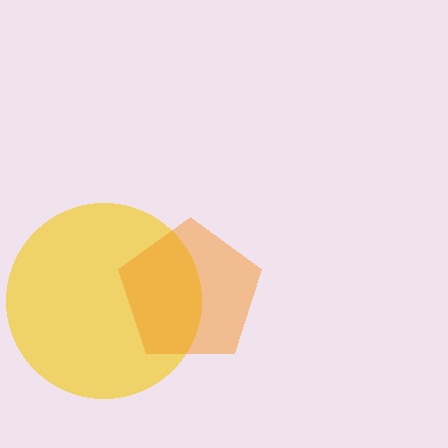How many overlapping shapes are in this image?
There are 2 overlapping shapes in the image.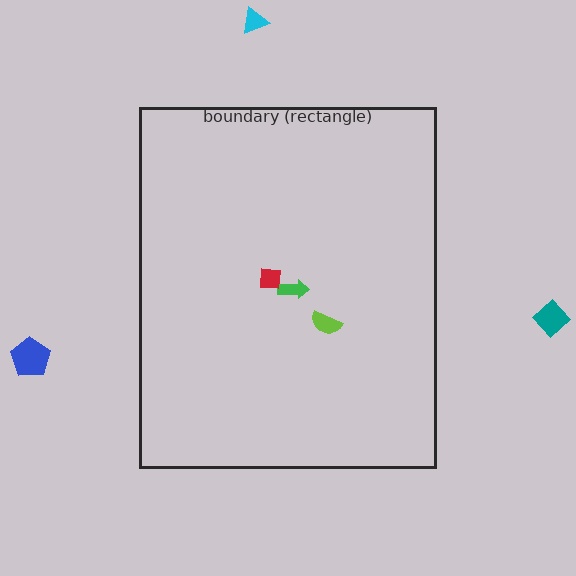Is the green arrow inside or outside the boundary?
Inside.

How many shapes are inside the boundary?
3 inside, 3 outside.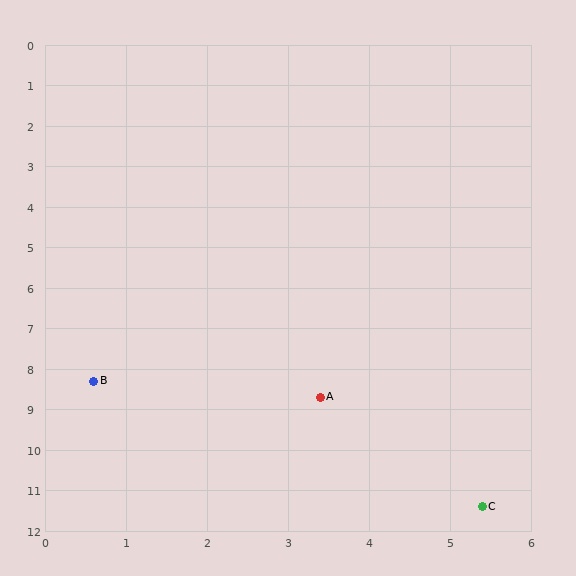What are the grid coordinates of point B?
Point B is at approximately (0.6, 8.3).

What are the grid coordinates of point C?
Point C is at approximately (5.4, 11.4).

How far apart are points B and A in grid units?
Points B and A are about 2.8 grid units apart.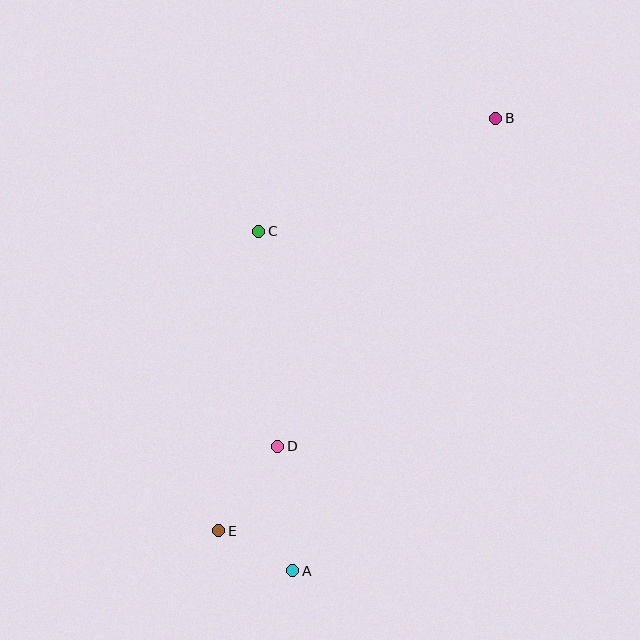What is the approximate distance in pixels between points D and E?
The distance between D and E is approximately 103 pixels.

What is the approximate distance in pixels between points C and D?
The distance between C and D is approximately 216 pixels.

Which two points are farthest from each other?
Points B and E are farthest from each other.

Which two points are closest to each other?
Points A and E are closest to each other.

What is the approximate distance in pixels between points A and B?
The distance between A and B is approximately 496 pixels.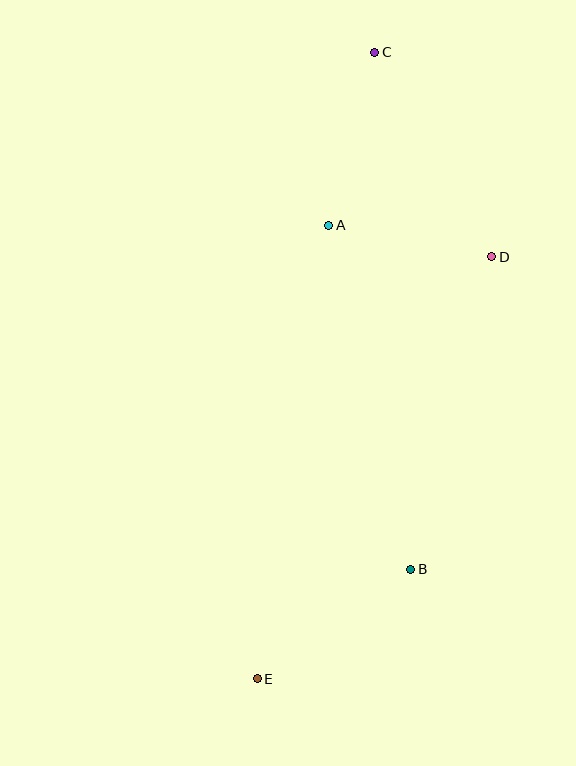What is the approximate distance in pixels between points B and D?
The distance between B and D is approximately 323 pixels.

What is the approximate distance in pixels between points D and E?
The distance between D and E is approximately 483 pixels.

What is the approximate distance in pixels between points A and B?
The distance between A and B is approximately 354 pixels.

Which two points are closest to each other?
Points A and D are closest to each other.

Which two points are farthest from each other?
Points C and E are farthest from each other.